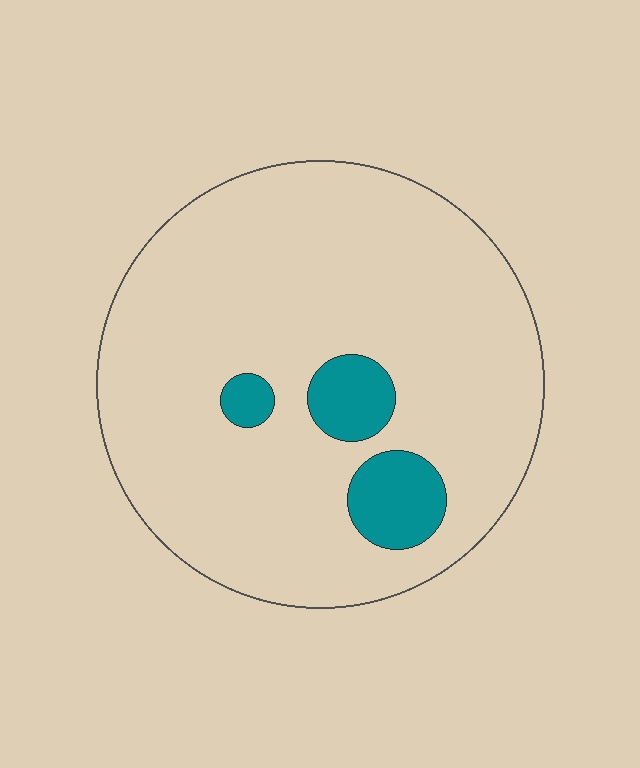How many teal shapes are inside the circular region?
3.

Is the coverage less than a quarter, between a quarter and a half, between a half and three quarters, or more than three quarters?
Less than a quarter.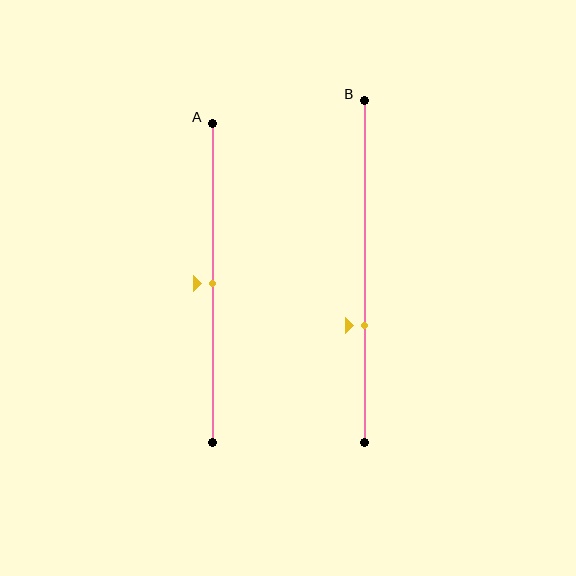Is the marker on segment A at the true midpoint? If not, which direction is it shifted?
Yes, the marker on segment A is at the true midpoint.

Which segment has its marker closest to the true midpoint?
Segment A has its marker closest to the true midpoint.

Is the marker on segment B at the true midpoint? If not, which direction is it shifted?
No, the marker on segment B is shifted downward by about 16% of the segment length.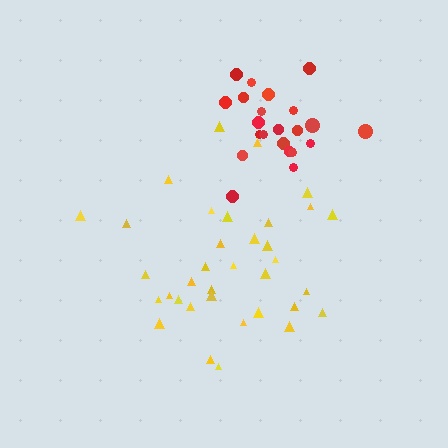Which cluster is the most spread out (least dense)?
Yellow.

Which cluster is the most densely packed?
Red.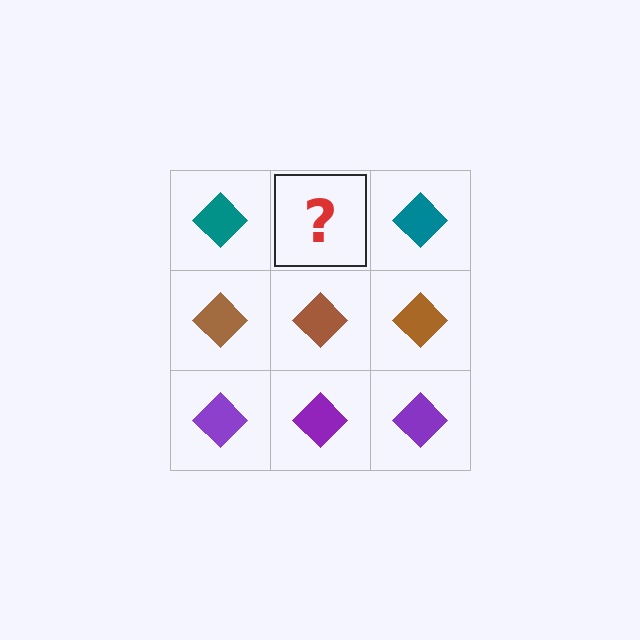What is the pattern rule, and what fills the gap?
The rule is that each row has a consistent color. The gap should be filled with a teal diamond.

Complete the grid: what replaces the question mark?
The question mark should be replaced with a teal diamond.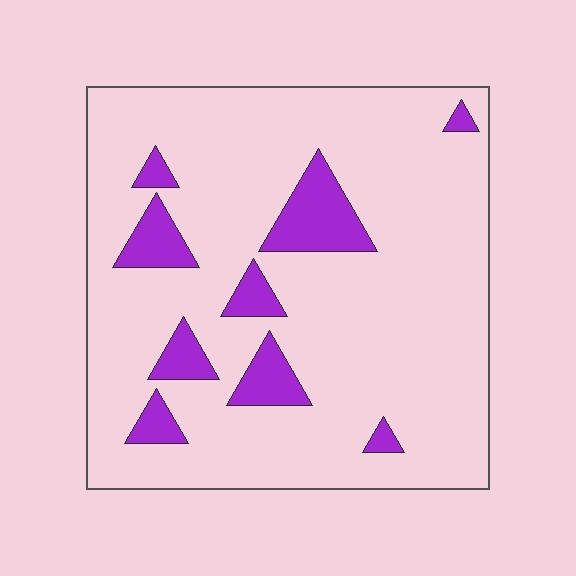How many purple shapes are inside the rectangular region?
9.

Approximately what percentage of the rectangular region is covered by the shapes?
Approximately 15%.